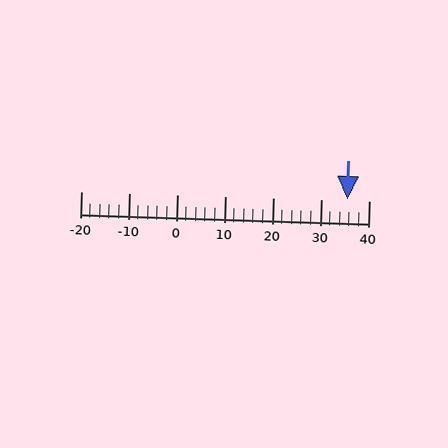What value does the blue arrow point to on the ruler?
The blue arrow points to approximately 36.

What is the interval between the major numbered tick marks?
The major tick marks are spaced 10 units apart.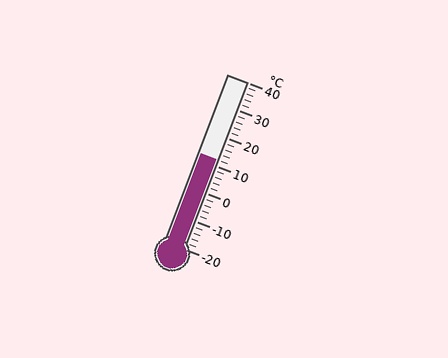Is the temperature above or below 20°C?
The temperature is below 20°C.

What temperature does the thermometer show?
The thermometer shows approximately 12°C.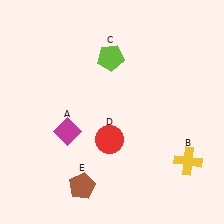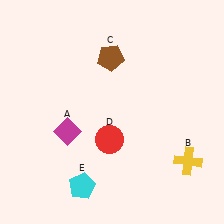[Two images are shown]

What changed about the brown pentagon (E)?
In Image 1, E is brown. In Image 2, it changed to cyan.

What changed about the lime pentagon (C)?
In Image 1, C is lime. In Image 2, it changed to brown.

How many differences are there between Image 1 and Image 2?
There are 2 differences between the two images.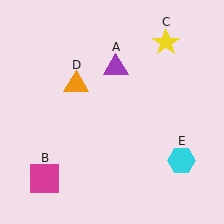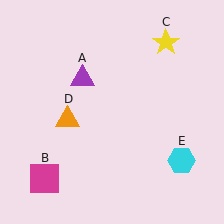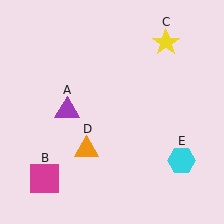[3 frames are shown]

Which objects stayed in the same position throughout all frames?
Magenta square (object B) and yellow star (object C) and cyan hexagon (object E) remained stationary.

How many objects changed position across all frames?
2 objects changed position: purple triangle (object A), orange triangle (object D).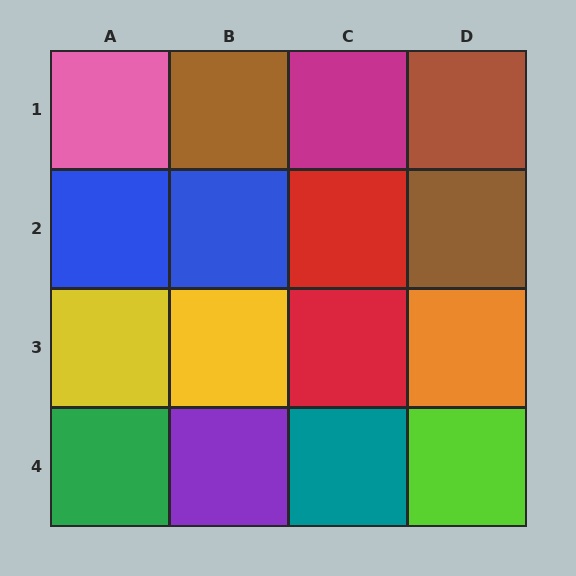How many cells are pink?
1 cell is pink.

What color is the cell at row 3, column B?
Yellow.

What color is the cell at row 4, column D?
Lime.